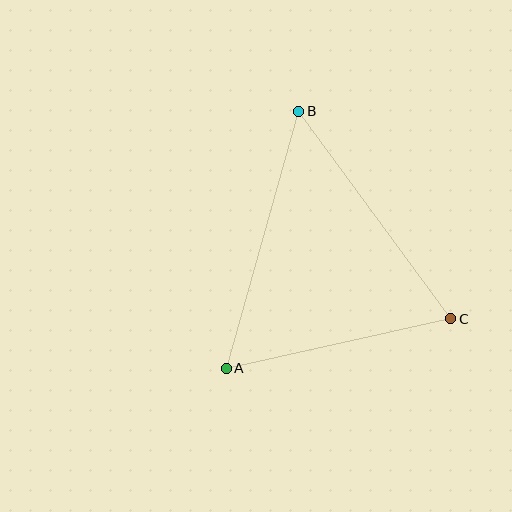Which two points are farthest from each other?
Points A and B are farthest from each other.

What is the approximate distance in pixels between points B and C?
The distance between B and C is approximately 257 pixels.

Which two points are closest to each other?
Points A and C are closest to each other.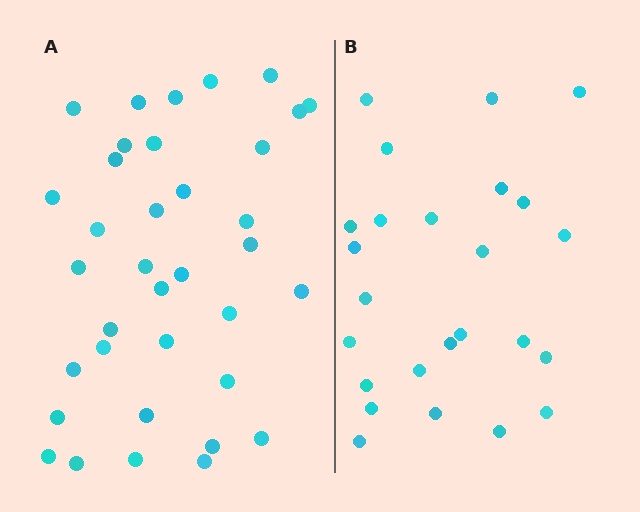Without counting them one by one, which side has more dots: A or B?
Region A (the left region) has more dots.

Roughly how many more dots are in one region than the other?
Region A has roughly 12 or so more dots than region B.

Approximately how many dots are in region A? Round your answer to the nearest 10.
About 40 dots. (The exact count is 36, which rounds to 40.)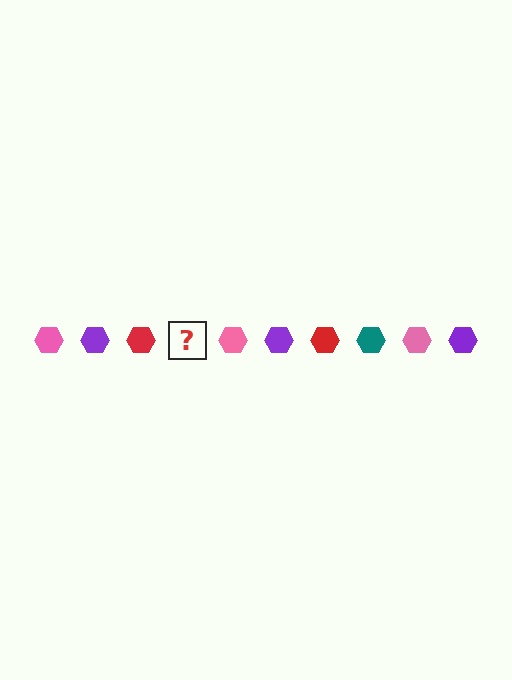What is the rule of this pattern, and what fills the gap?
The rule is that the pattern cycles through pink, purple, red, teal hexagons. The gap should be filled with a teal hexagon.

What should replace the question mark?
The question mark should be replaced with a teal hexagon.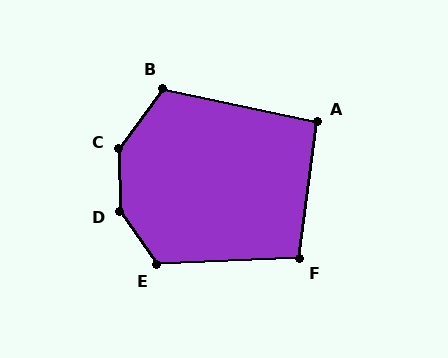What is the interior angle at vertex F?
Approximately 100 degrees (obtuse).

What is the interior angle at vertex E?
Approximately 122 degrees (obtuse).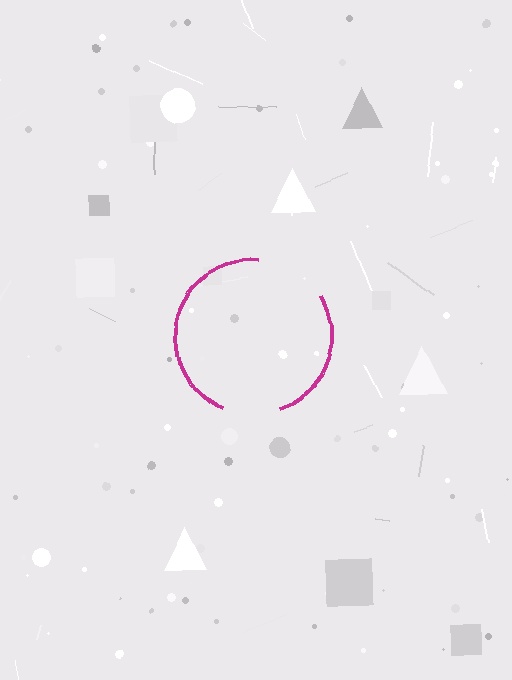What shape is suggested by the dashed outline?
The dashed outline suggests a circle.